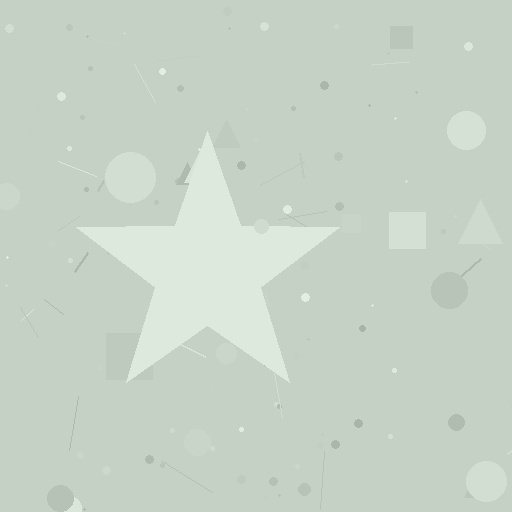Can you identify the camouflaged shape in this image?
The camouflaged shape is a star.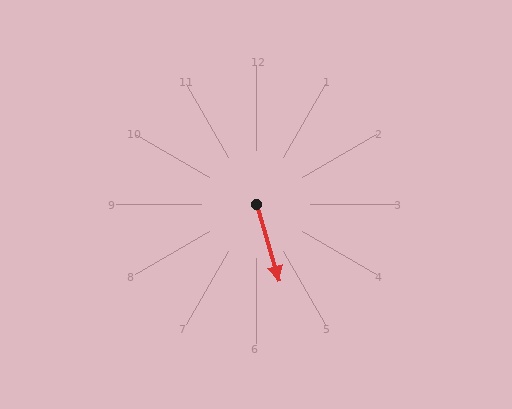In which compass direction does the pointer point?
South.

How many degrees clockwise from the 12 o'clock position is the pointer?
Approximately 163 degrees.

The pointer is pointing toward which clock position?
Roughly 5 o'clock.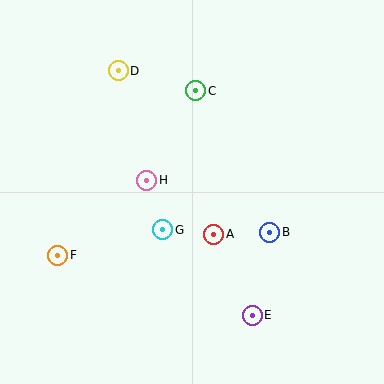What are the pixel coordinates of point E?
Point E is at (252, 315).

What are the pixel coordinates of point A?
Point A is at (214, 234).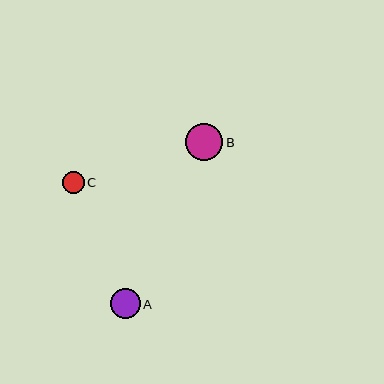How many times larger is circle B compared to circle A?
Circle B is approximately 1.2 times the size of circle A.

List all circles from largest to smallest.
From largest to smallest: B, A, C.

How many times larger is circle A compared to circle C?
Circle A is approximately 1.4 times the size of circle C.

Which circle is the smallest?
Circle C is the smallest with a size of approximately 22 pixels.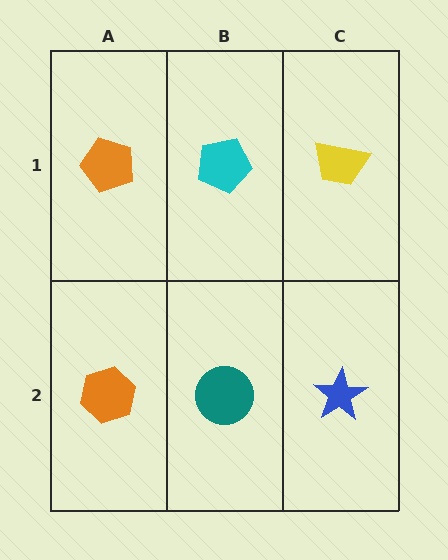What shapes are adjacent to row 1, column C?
A blue star (row 2, column C), a cyan pentagon (row 1, column B).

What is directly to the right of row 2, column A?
A teal circle.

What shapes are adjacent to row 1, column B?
A teal circle (row 2, column B), an orange pentagon (row 1, column A), a yellow trapezoid (row 1, column C).